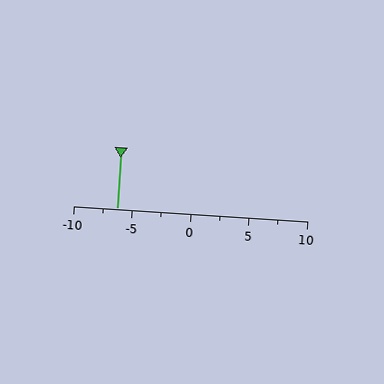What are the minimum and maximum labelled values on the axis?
The axis runs from -10 to 10.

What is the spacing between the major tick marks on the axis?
The major ticks are spaced 5 apart.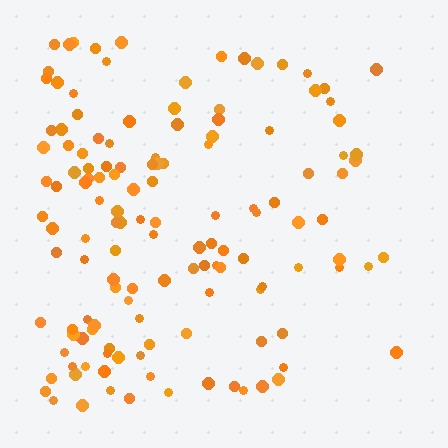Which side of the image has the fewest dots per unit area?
The right.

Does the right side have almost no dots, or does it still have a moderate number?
Still a moderate number, just noticeably fewer than the left.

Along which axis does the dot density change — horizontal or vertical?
Horizontal.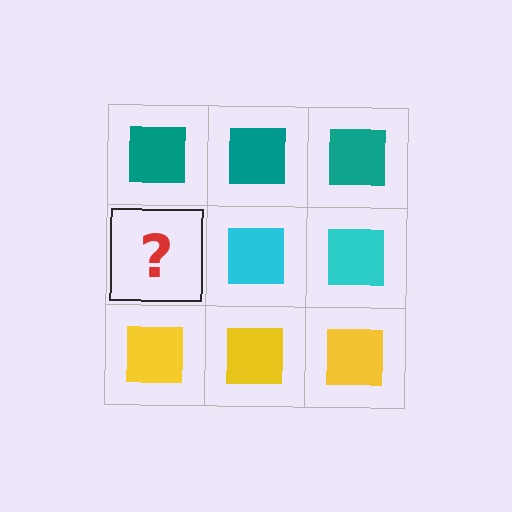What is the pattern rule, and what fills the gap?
The rule is that each row has a consistent color. The gap should be filled with a cyan square.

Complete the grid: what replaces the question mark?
The question mark should be replaced with a cyan square.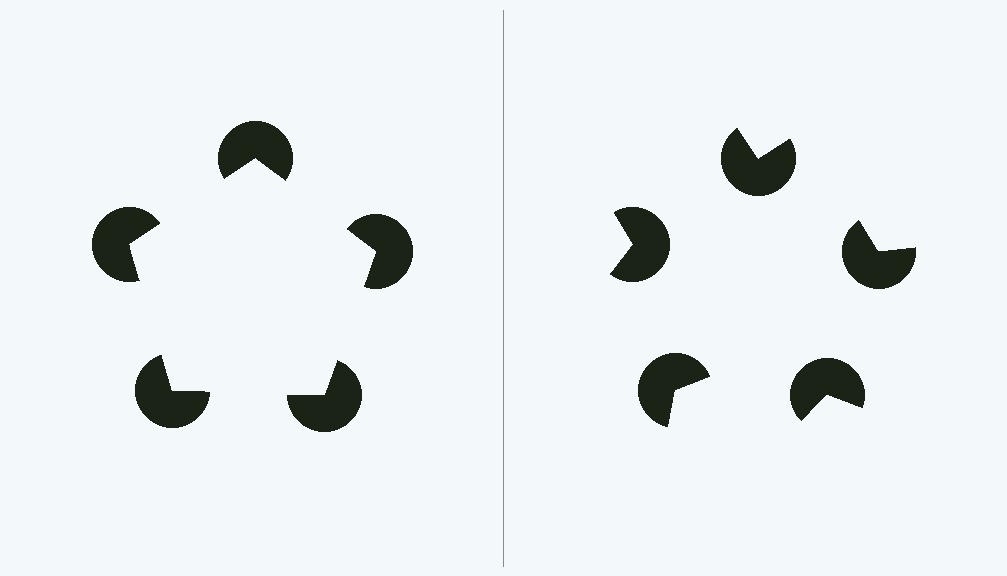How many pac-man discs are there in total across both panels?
10 — 5 on each side.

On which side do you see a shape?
An illusory pentagon appears on the left side. On the right side the wedge cuts are rotated, so no coherent shape forms.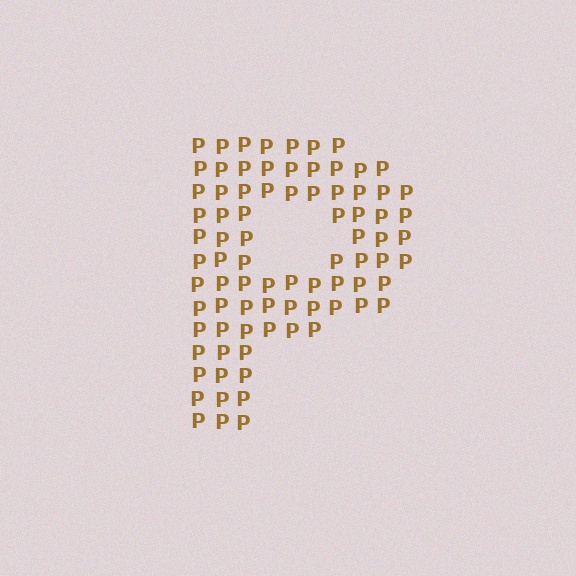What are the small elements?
The small elements are letter P's.